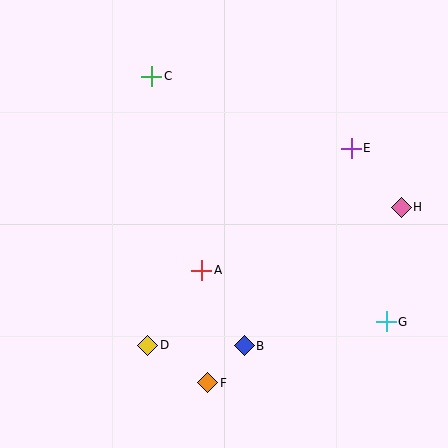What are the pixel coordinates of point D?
Point D is at (148, 345).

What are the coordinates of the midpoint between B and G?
The midpoint between B and G is at (315, 334).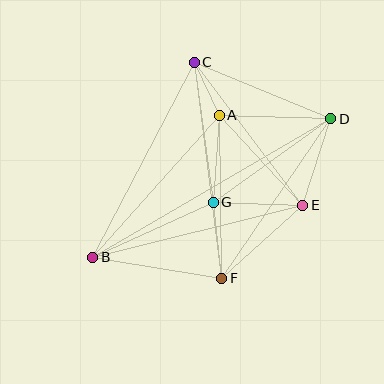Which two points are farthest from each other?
Points B and D are farthest from each other.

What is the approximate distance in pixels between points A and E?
The distance between A and E is approximately 123 pixels.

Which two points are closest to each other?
Points A and C are closest to each other.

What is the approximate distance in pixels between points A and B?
The distance between A and B is approximately 190 pixels.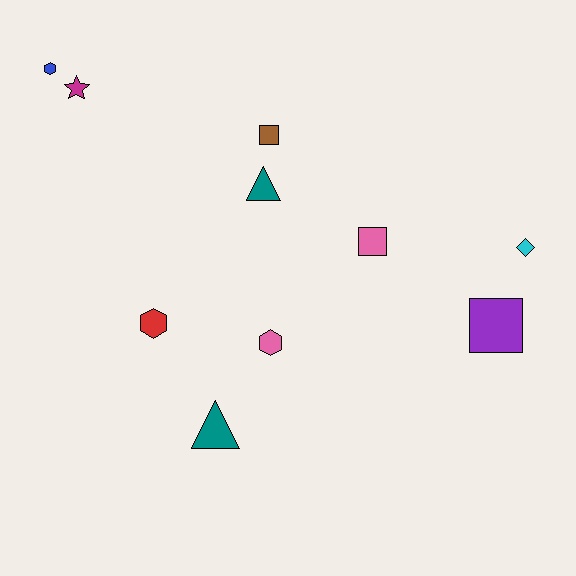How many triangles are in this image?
There are 2 triangles.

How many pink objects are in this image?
There are 2 pink objects.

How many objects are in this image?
There are 10 objects.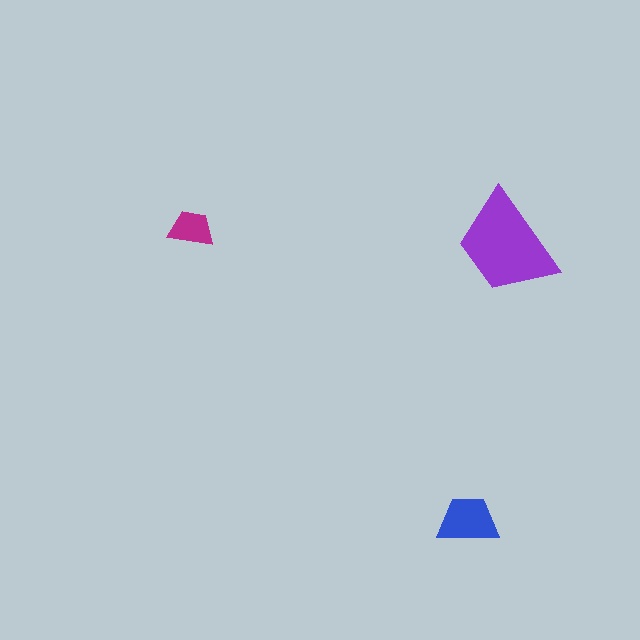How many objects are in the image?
There are 3 objects in the image.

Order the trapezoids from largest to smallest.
the purple one, the blue one, the magenta one.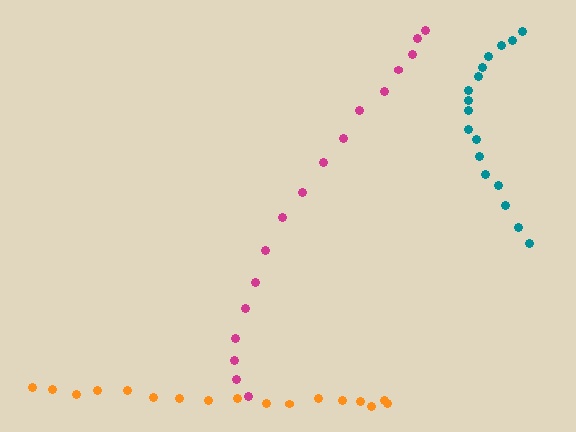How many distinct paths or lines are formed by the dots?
There are 3 distinct paths.